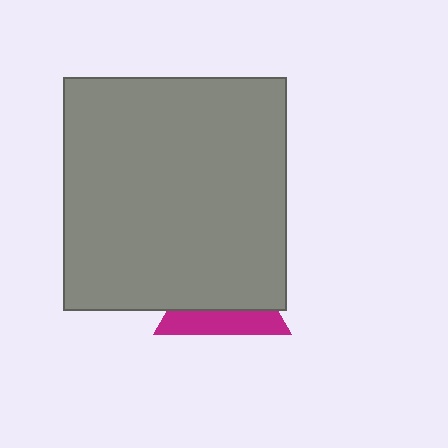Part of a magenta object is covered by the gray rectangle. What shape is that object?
It is a triangle.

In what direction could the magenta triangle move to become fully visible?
The magenta triangle could move down. That would shift it out from behind the gray rectangle entirely.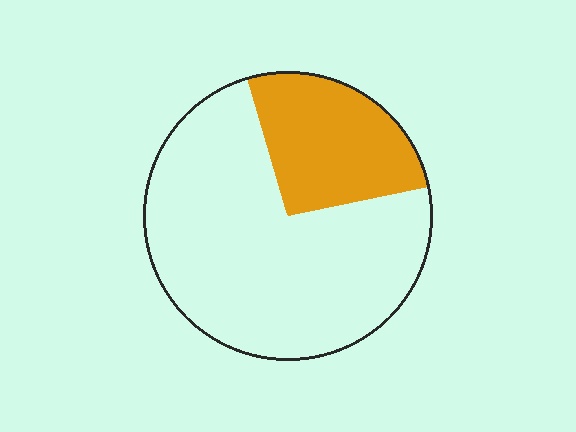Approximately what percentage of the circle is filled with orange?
Approximately 25%.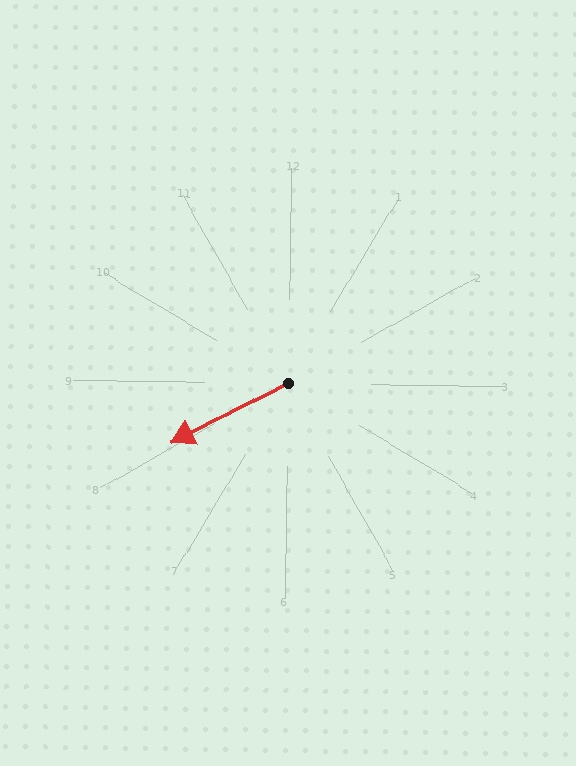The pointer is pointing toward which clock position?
Roughly 8 o'clock.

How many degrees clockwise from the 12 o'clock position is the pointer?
Approximately 242 degrees.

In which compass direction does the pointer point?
Southwest.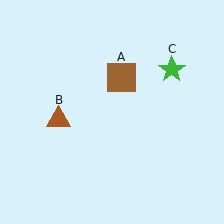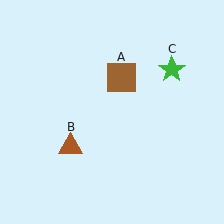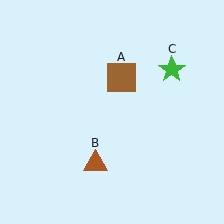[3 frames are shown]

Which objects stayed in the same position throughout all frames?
Brown square (object A) and green star (object C) remained stationary.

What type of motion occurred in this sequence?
The brown triangle (object B) rotated counterclockwise around the center of the scene.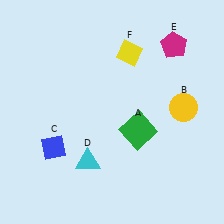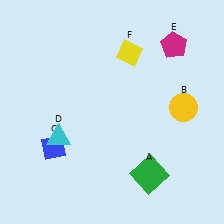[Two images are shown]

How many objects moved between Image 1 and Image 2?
2 objects moved between the two images.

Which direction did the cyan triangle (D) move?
The cyan triangle (D) moved left.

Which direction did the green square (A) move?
The green square (A) moved down.